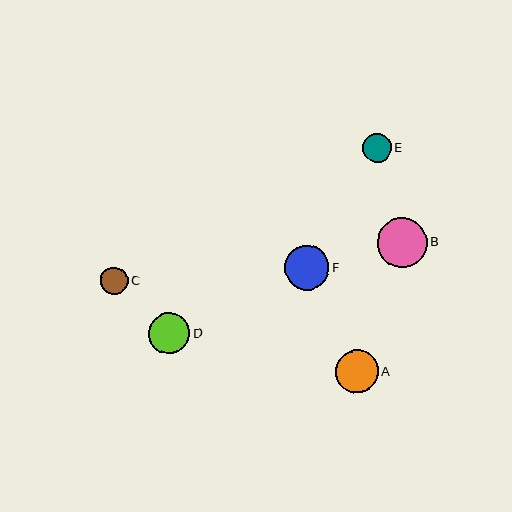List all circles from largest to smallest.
From largest to smallest: B, F, A, D, E, C.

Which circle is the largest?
Circle B is the largest with a size of approximately 50 pixels.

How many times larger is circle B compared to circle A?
Circle B is approximately 1.2 times the size of circle A.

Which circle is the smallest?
Circle C is the smallest with a size of approximately 27 pixels.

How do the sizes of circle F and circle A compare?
Circle F and circle A are approximately the same size.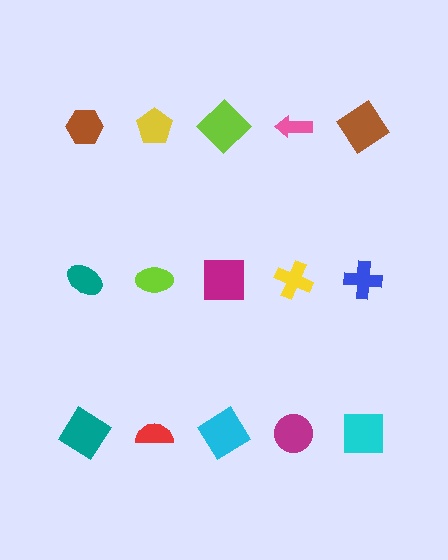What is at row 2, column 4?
A yellow cross.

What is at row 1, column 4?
A pink arrow.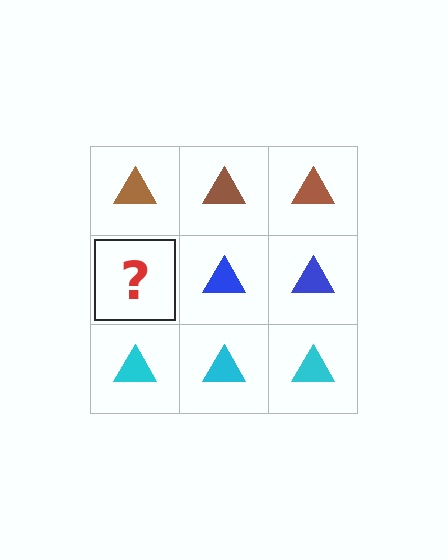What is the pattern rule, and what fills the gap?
The rule is that each row has a consistent color. The gap should be filled with a blue triangle.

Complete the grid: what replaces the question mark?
The question mark should be replaced with a blue triangle.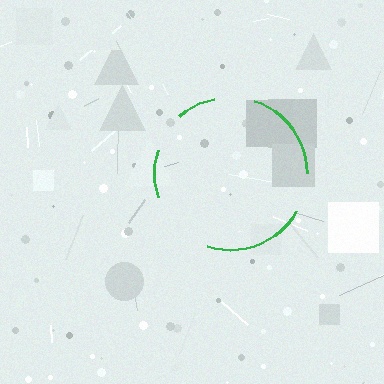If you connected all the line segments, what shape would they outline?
They would outline a circle.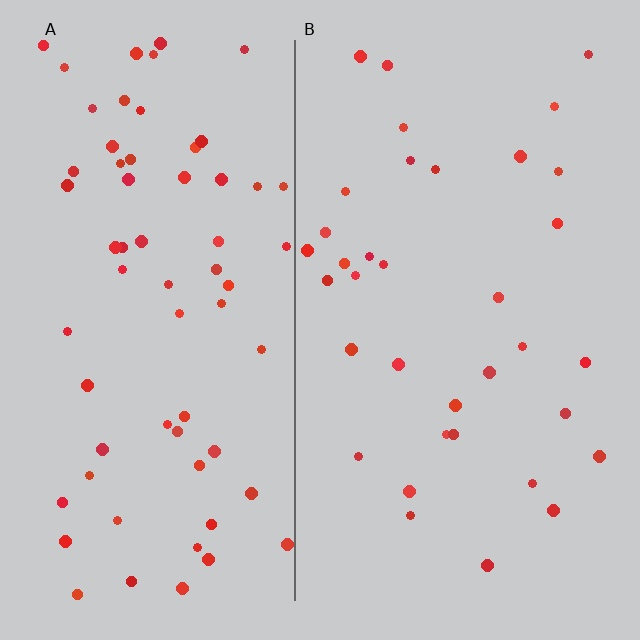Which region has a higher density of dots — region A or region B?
A (the left).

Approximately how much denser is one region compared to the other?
Approximately 1.8× — region A over region B.